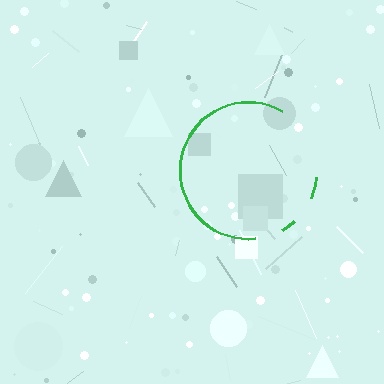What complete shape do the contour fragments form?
The contour fragments form a circle.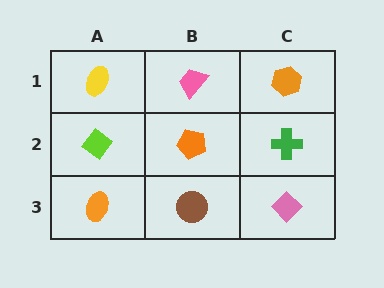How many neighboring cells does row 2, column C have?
3.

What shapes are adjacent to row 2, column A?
A yellow ellipse (row 1, column A), an orange ellipse (row 3, column A), an orange pentagon (row 2, column B).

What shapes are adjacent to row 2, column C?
An orange hexagon (row 1, column C), a pink diamond (row 3, column C), an orange pentagon (row 2, column B).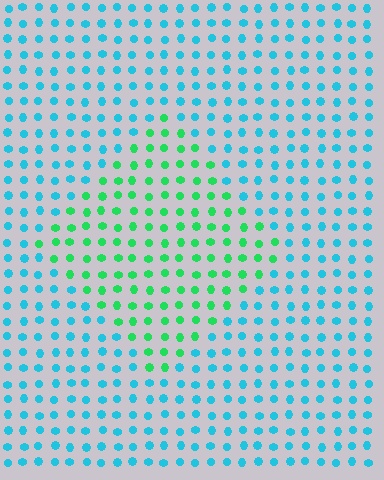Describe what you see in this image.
The image is filled with small cyan elements in a uniform arrangement. A diamond-shaped region is visible where the elements are tinted to a slightly different hue, forming a subtle color boundary.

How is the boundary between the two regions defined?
The boundary is defined purely by a slight shift in hue (about 50 degrees). Spacing, size, and orientation are identical on both sides.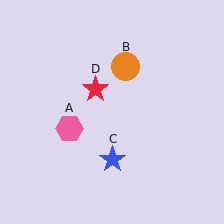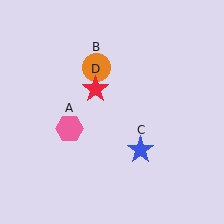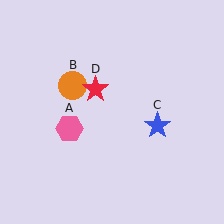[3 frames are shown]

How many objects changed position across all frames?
2 objects changed position: orange circle (object B), blue star (object C).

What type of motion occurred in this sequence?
The orange circle (object B), blue star (object C) rotated counterclockwise around the center of the scene.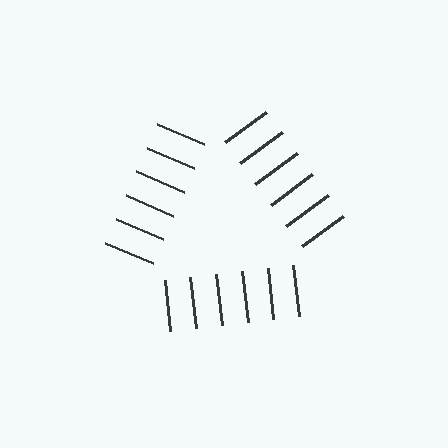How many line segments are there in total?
18 — 6 along each of the 3 edges.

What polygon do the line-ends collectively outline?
An illusory triangle — the line segments terminate on its edges but no continuous stroke is drawn.